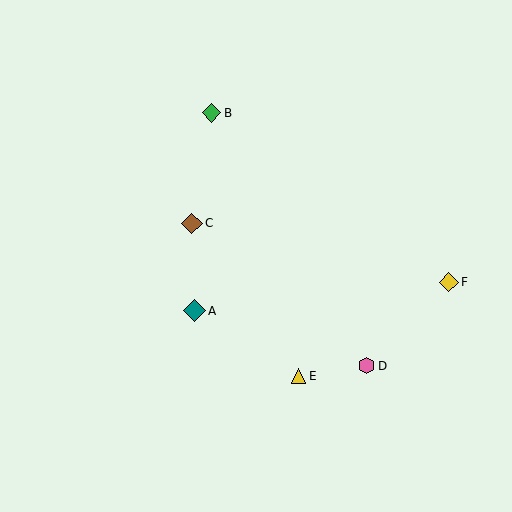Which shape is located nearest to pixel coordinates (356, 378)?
The pink hexagon (labeled D) at (366, 366) is nearest to that location.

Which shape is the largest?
The teal diamond (labeled A) is the largest.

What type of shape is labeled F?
Shape F is a yellow diamond.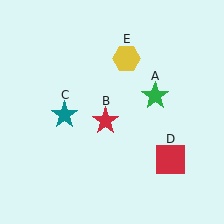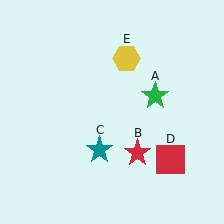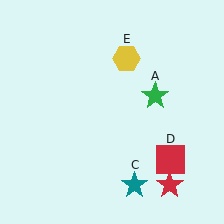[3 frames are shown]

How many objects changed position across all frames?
2 objects changed position: red star (object B), teal star (object C).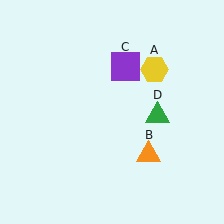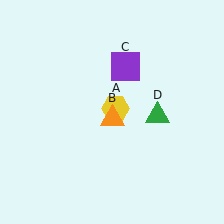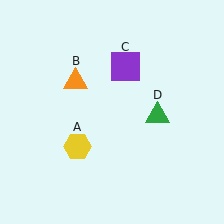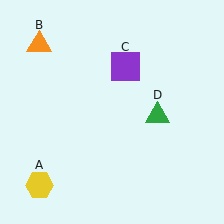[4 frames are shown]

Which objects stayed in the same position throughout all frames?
Purple square (object C) and green triangle (object D) remained stationary.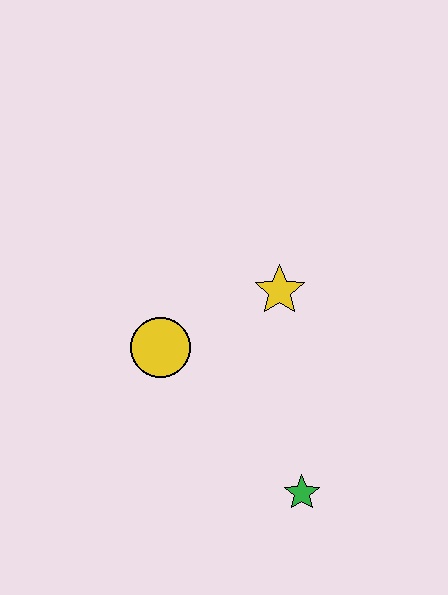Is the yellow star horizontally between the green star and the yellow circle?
Yes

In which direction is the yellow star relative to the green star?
The yellow star is above the green star.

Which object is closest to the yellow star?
The yellow circle is closest to the yellow star.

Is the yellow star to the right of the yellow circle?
Yes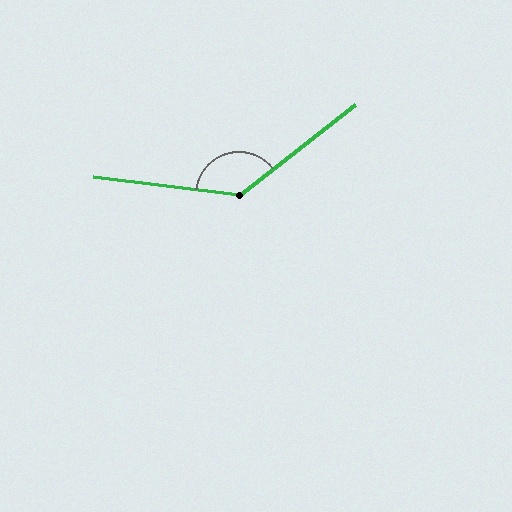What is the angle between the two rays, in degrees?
Approximately 135 degrees.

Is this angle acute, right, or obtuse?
It is obtuse.